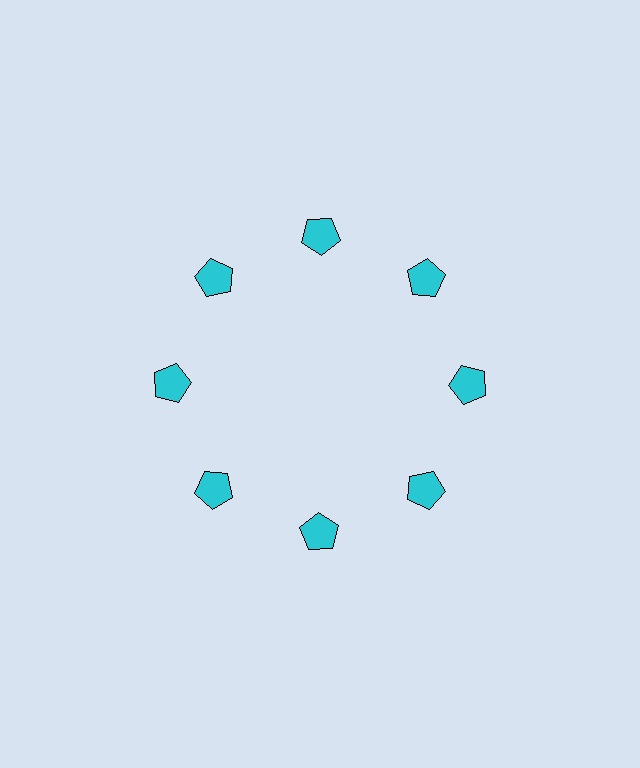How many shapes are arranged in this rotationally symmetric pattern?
There are 8 shapes, arranged in 8 groups of 1.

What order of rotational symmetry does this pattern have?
This pattern has 8-fold rotational symmetry.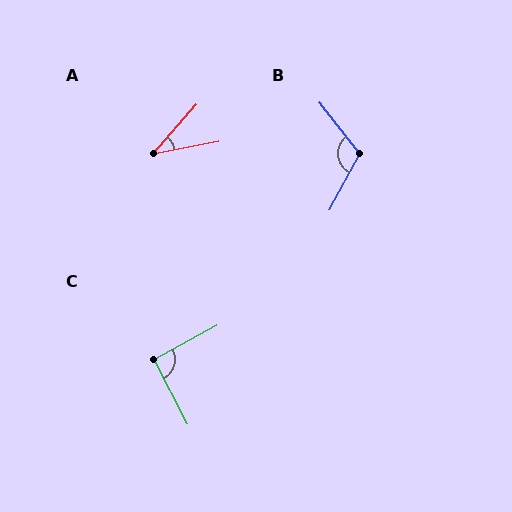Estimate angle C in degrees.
Approximately 91 degrees.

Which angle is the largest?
B, at approximately 114 degrees.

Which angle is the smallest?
A, at approximately 38 degrees.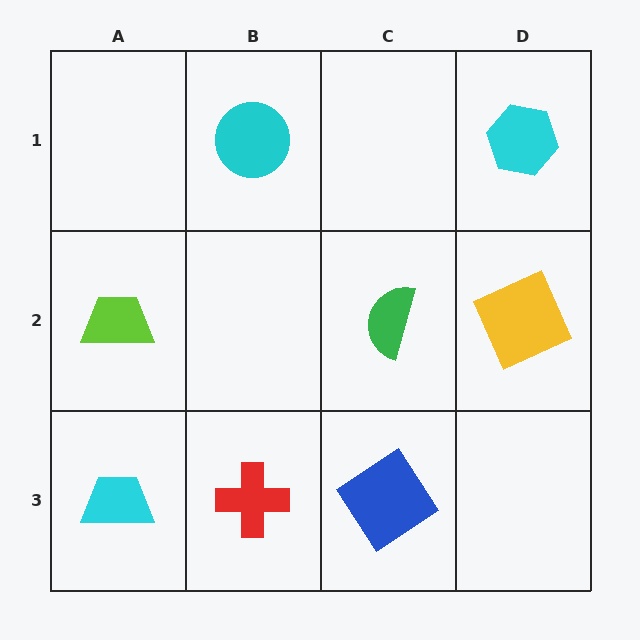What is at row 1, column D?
A cyan hexagon.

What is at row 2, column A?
A lime trapezoid.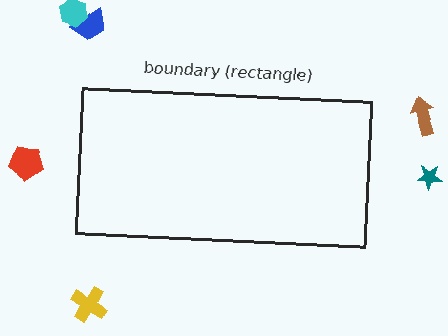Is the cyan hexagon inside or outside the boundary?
Outside.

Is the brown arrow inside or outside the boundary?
Outside.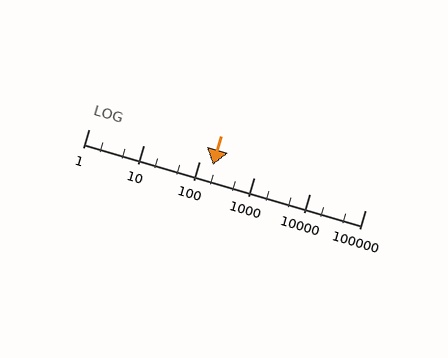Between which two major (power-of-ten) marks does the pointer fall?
The pointer is between 100 and 1000.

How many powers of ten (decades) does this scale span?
The scale spans 5 decades, from 1 to 100000.